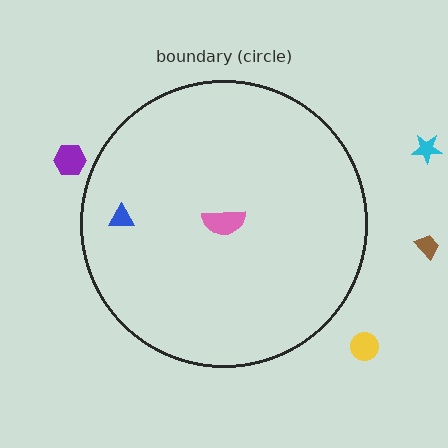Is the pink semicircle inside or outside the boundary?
Inside.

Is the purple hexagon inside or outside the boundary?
Outside.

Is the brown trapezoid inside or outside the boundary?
Outside.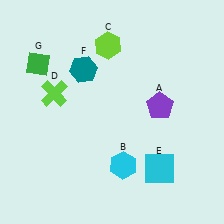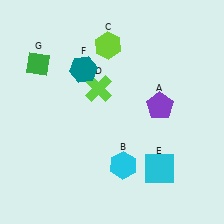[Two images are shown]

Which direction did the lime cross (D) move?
The lime cross (D) moved right.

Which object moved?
The lime cross (D) moved right.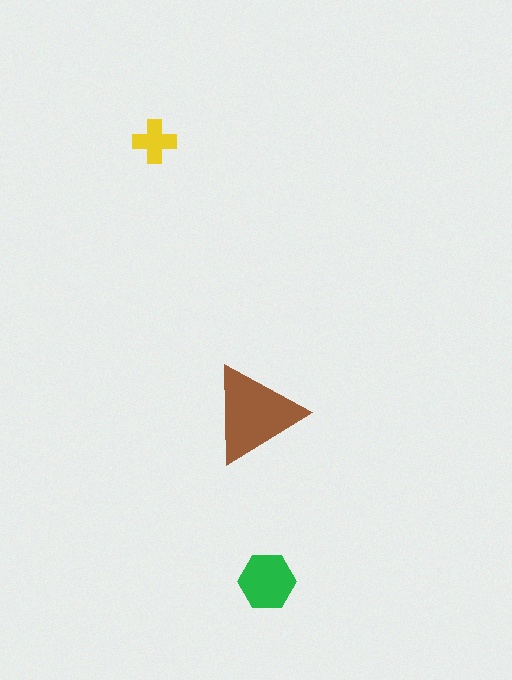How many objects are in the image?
There are 3 objects in the image.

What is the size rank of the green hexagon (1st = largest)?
2nd.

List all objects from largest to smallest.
The brown triangle, the green hexagon, the yellow cross.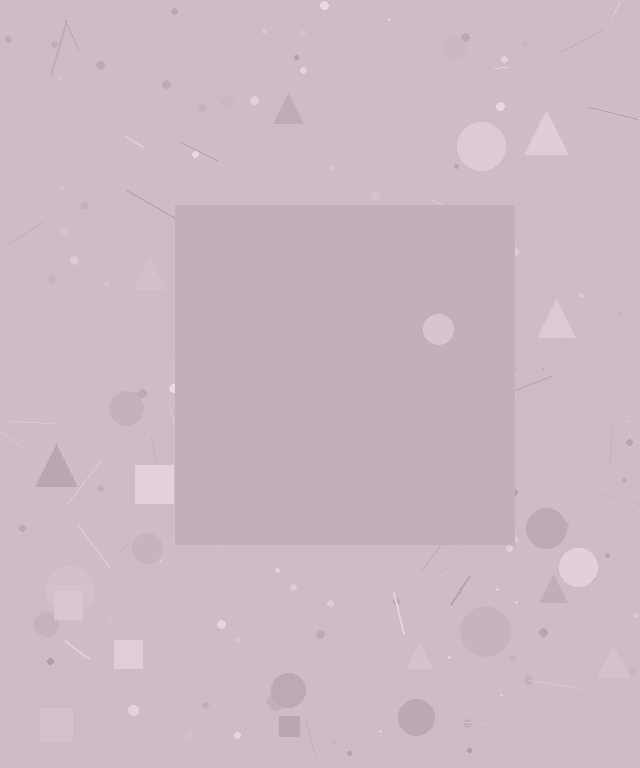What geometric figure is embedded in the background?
A square is embedded in the background.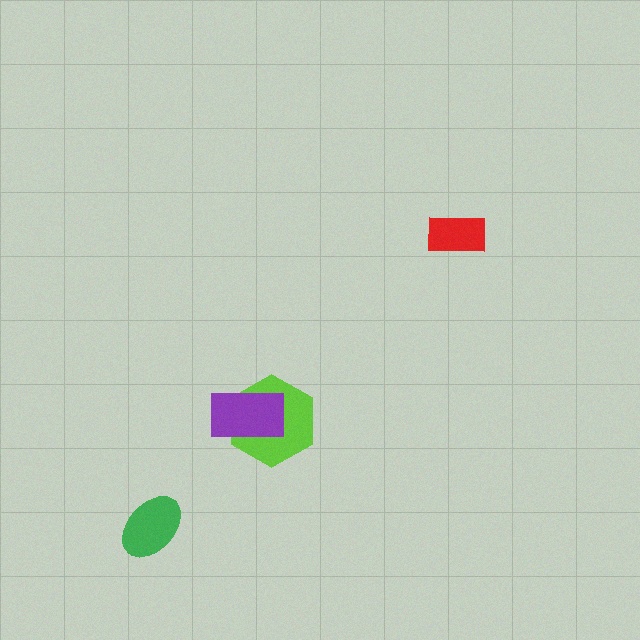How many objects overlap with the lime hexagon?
1 object overlaps with the lime hexagon.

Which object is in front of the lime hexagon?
The purple rectangle is in front of the lime hexagon.